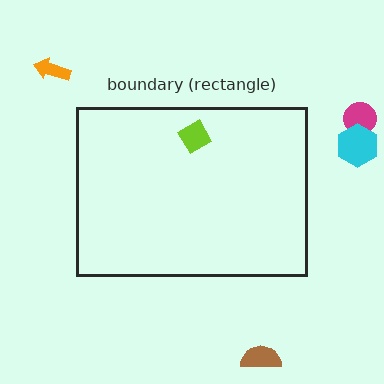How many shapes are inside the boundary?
1 inside, 4 outside.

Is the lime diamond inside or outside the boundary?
Inside.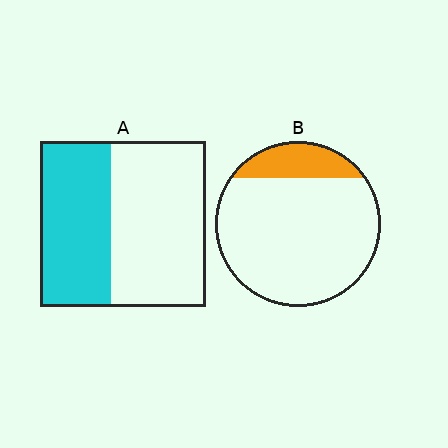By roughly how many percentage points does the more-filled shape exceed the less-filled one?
By roughly 25 percentage points (A over B).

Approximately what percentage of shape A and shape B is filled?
A is approximately 45% and B is approximately 15%.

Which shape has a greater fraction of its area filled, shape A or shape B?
Shape A.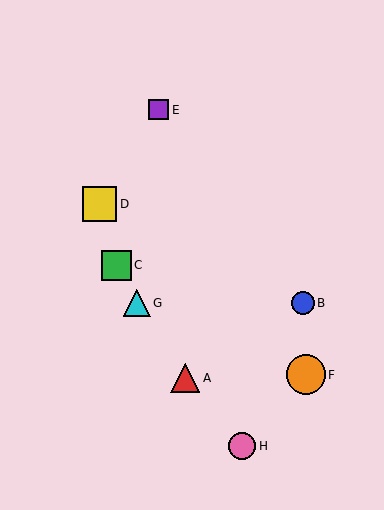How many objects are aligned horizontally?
2 objects (B, G) are aligned horizontally.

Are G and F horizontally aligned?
No, G is at y≈303 and F is at y≈375.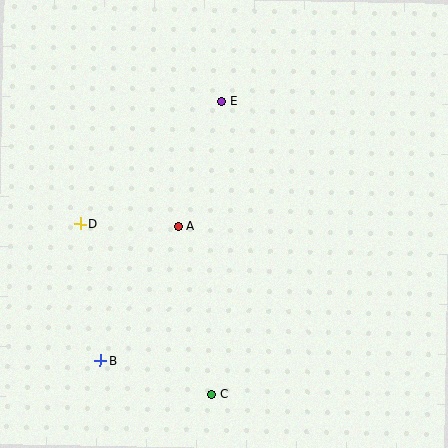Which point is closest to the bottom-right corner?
Point C is closest to the bottom-right corner.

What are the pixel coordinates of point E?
Point E is at (222, 101).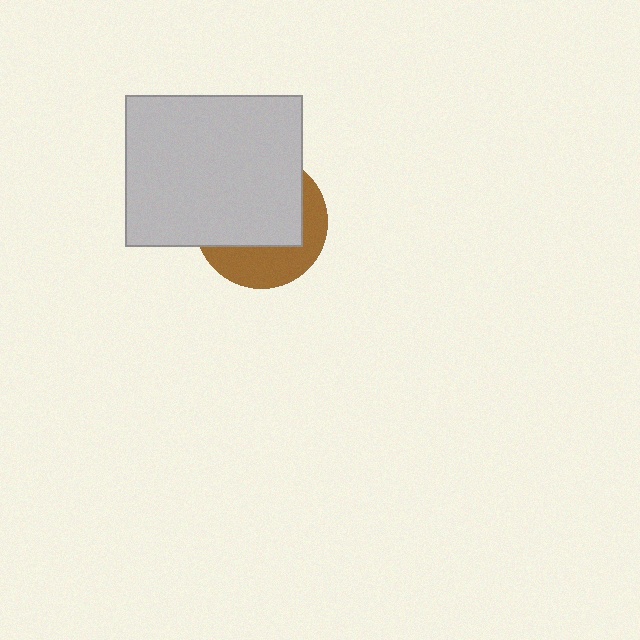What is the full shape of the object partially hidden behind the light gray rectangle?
The partially hidden object is a brown circle.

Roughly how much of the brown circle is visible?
A small part of it is visible (roughly 37%).